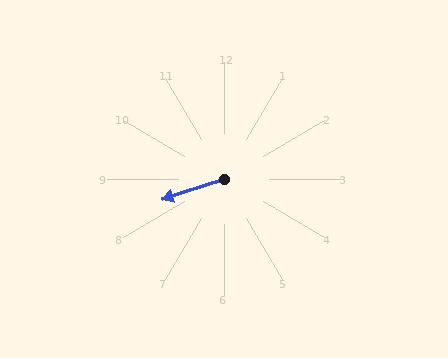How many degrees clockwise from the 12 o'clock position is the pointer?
Approximately 252 degrees.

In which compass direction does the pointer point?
West.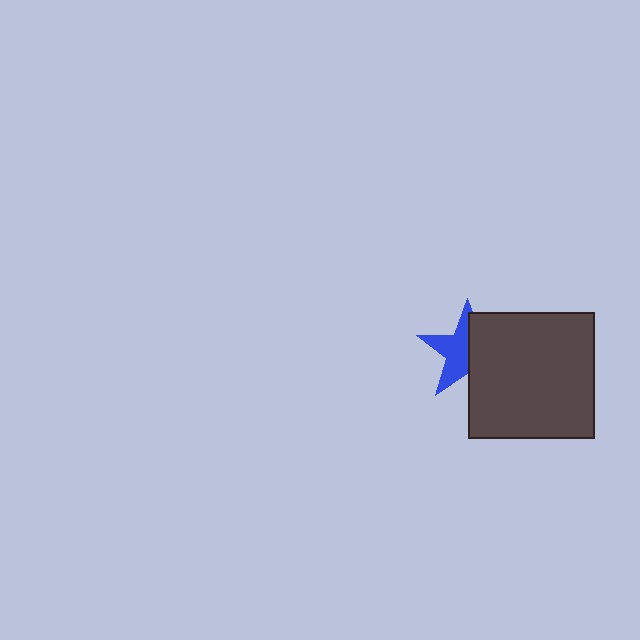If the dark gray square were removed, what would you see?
You would see the complete blue star.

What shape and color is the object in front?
The object in front is a dark gray square.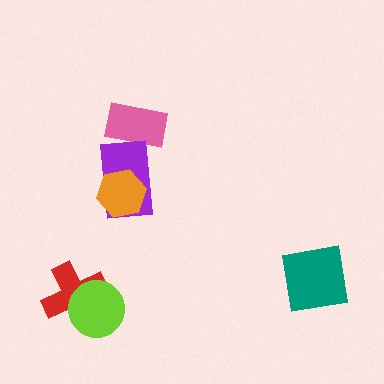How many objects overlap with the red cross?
1 object overlaps with the red cross.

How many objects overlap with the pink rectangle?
1 object overlaps with the pink rectangle.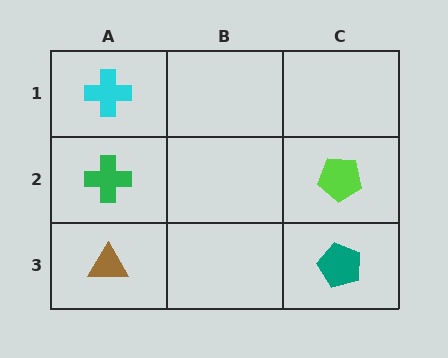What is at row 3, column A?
A brown triangle.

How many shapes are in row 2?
2 shapes.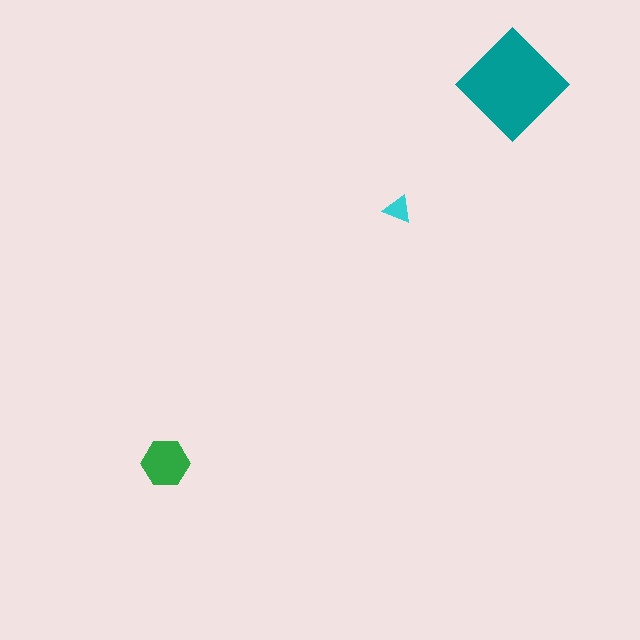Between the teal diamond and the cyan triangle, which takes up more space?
The teal diamond.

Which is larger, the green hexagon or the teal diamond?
The teal diamond.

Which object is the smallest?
The cyan triangle.